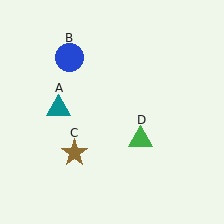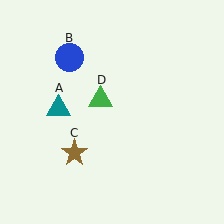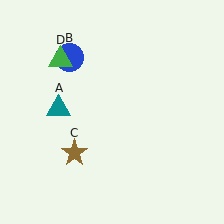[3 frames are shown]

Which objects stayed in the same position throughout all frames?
Teal triangle (object A) and blue circle (object B) and brown star (object C) remained stationary.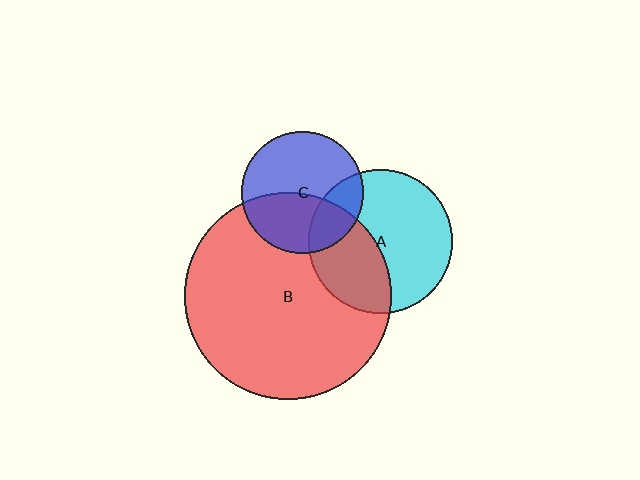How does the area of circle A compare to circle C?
Approximately 1.4 times.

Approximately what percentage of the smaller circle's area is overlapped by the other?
Approximately 40%.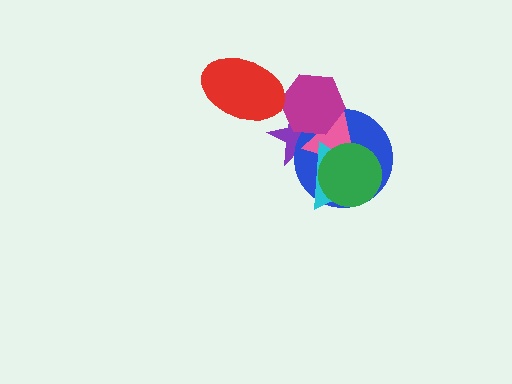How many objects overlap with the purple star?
4 objects overlap with the purple star.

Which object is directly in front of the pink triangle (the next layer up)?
The cyan triangle is directly in front of the pink triangle.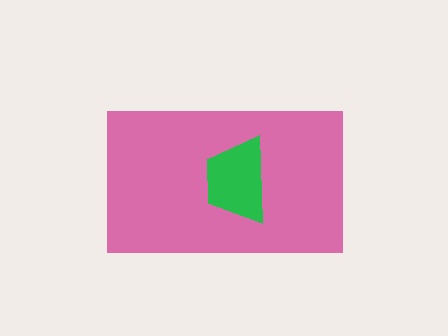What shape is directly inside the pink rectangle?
The green trapezoid.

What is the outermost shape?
The pink rectangle.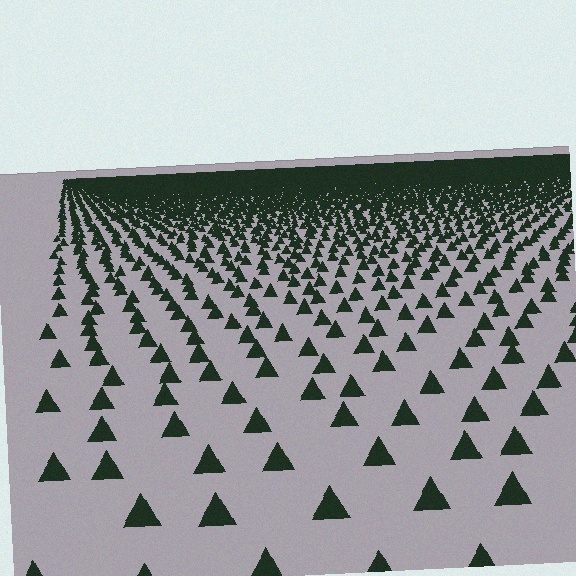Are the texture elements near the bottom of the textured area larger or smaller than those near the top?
Larger. Near the bottom, elements are closer to the viewer and appear at a bigger on-screen size.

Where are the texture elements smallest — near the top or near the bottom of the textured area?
Near the top.